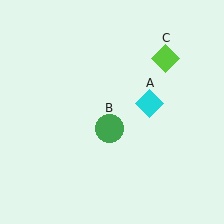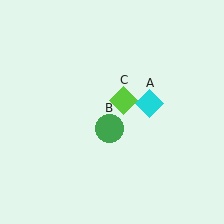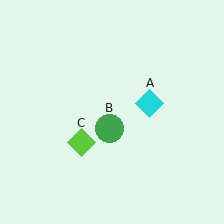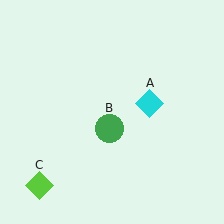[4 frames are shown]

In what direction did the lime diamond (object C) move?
The lime diamond (object C) moved down and to the left.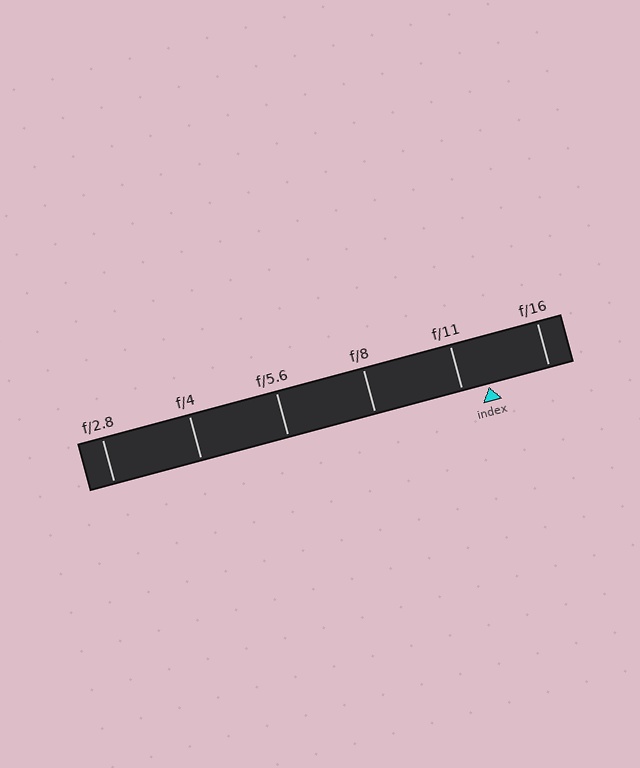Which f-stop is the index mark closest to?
The index mark is closest to f/11.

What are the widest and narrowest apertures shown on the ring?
The widest aperture shown is f/2.8 and the narrowest is f/16.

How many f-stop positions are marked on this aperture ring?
There are 6 f-stop positions marked.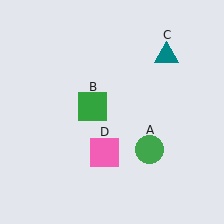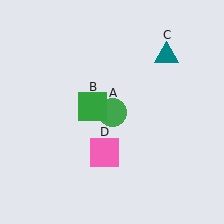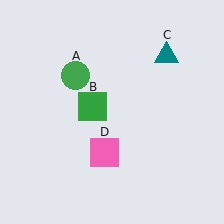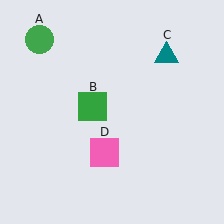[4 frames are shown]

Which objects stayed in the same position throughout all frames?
Green square (object B) and teal triangle (object C) and pink square (object D) remained stationary.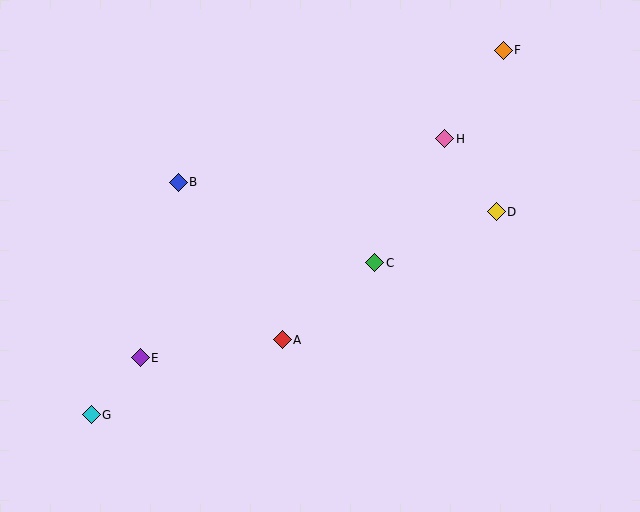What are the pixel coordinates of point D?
Point D is at (496, 212).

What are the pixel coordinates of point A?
Point A is at (282, 340).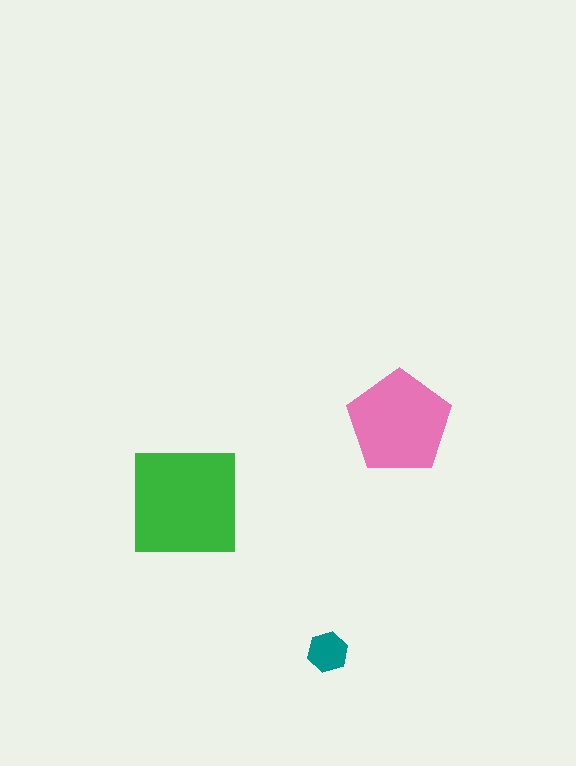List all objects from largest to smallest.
The green square, the pink pentagon, the teal hexagon.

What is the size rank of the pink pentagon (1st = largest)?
2nd.